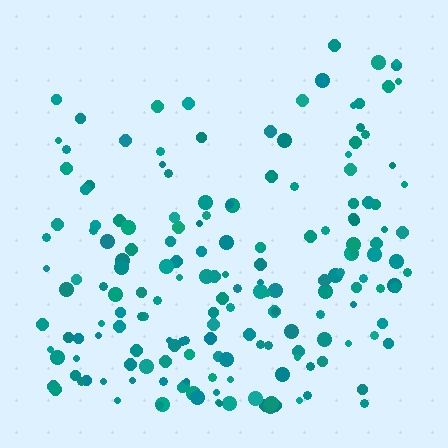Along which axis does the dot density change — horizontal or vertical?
Vertical.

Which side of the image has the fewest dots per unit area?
The top.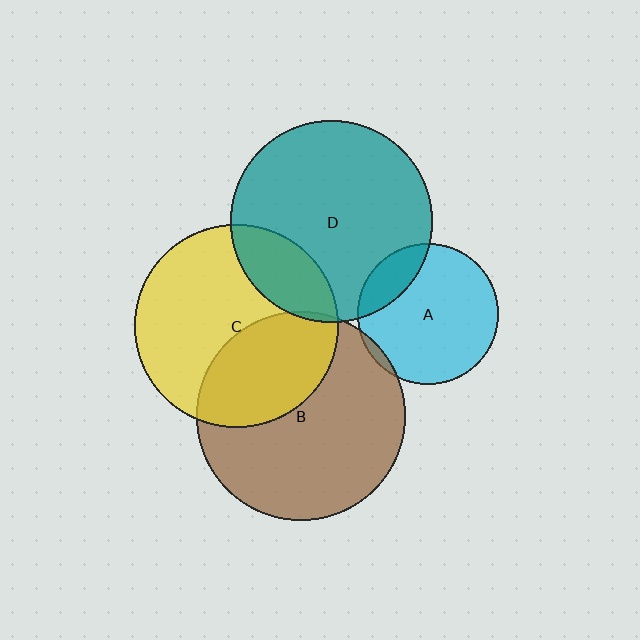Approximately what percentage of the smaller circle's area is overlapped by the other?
Approximately 5%.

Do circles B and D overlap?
Yes.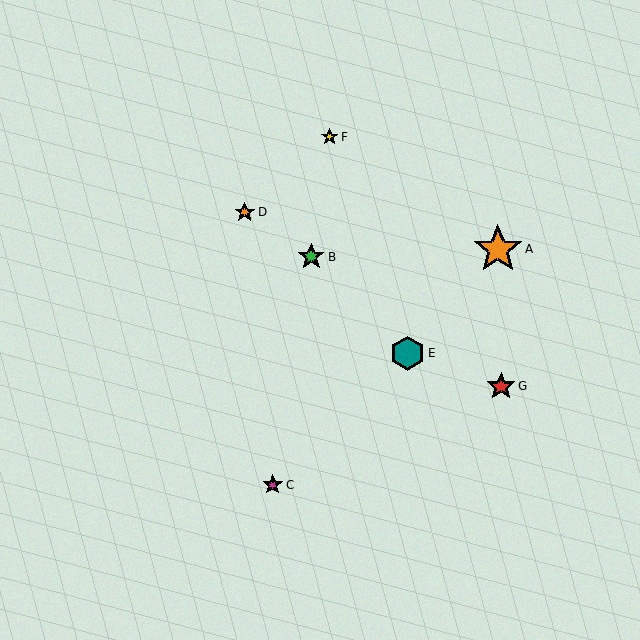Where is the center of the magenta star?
The center of the magenta star is at (273, 485).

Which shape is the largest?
The orange star (labeled A) is the largest.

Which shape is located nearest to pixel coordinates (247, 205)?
The orange star (labeled D) at (245, 212) is nearest to that location.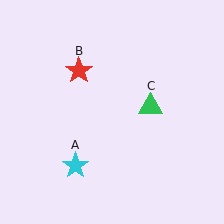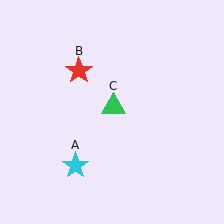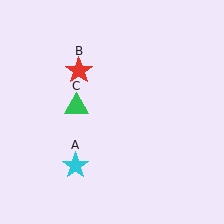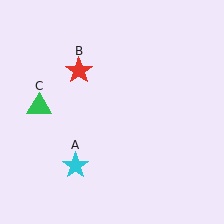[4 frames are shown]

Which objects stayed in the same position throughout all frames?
Cyan star (object A) and red star (object B) remained stationary.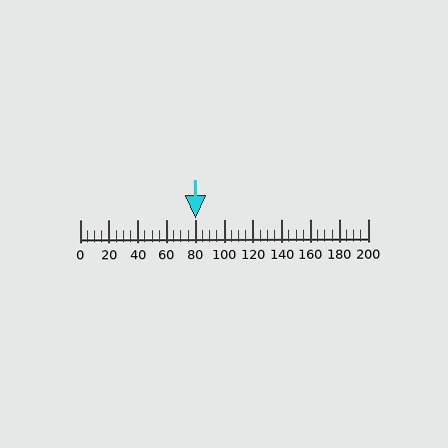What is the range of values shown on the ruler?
The ruler shows values from 0 to 200.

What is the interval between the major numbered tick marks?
The major tick marks are spaced 20 units apart.